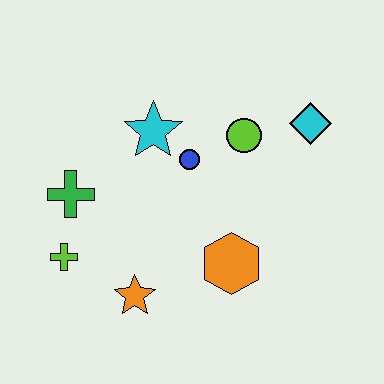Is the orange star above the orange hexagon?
No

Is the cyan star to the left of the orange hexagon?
Yes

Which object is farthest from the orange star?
The cyan diamond is farthest from the orange star.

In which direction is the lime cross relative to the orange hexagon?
The lime cross is to the left of the orange hexagon.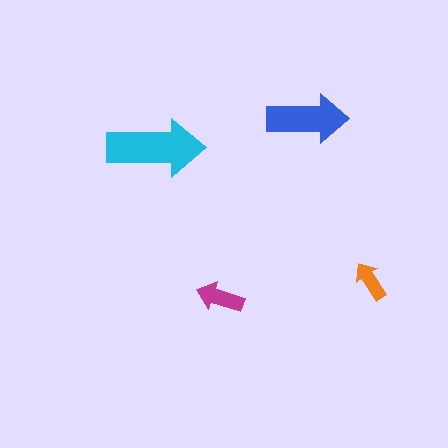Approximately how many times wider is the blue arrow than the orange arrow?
About 2 times wider.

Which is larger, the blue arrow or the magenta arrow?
The blue one.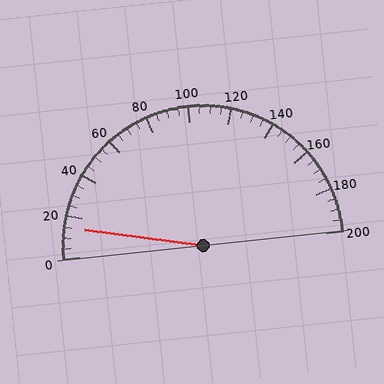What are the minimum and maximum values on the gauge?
The gauge ranges from 0 to 200.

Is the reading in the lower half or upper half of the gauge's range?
The reading is in the lower half of the range (0 to 200).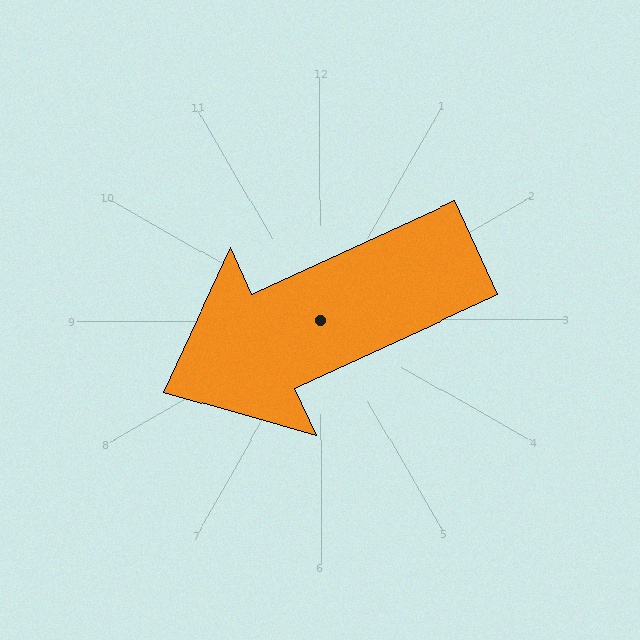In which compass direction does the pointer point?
Southwest.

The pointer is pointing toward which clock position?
Roughly 8 o'clock.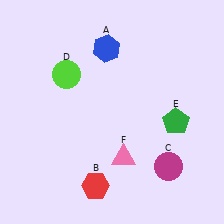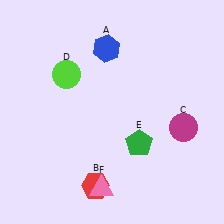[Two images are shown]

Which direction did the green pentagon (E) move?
The green pentagon (E) moved left.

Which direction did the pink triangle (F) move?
The pink triangle (F) moved down.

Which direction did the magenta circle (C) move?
The magenta circle (C) moved up.